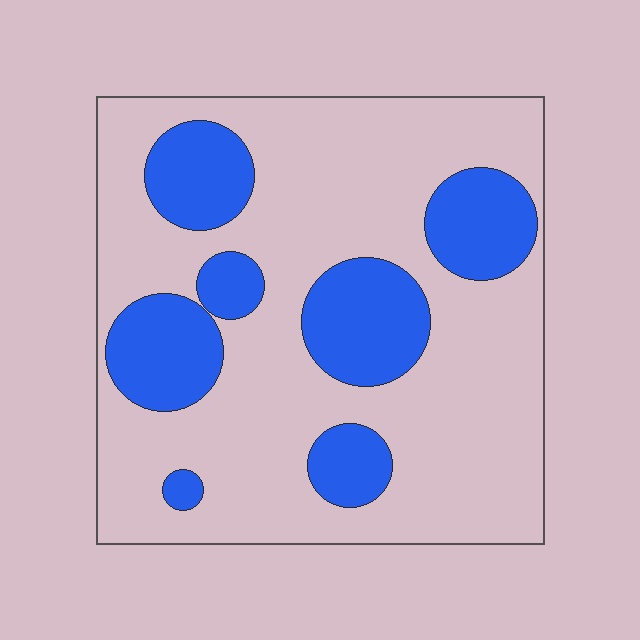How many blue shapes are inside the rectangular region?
7.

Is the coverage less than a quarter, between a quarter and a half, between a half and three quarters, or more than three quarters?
Between a quarter and a half.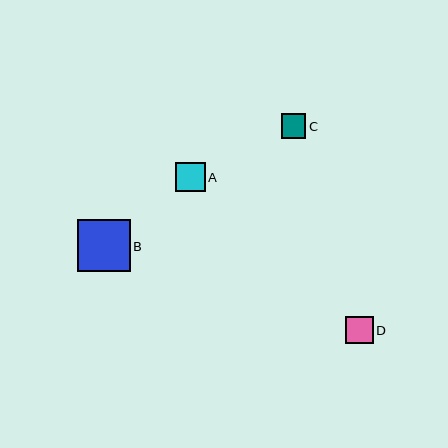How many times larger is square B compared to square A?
Square B is approximately 1.8 times the size of square A.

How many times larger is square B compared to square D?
Square B is approximately 1.9 times the size of square D.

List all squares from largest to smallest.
From largest to smallest: B, A, D, C.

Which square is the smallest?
Square C is the smallest with a size of approximately 25 pixels.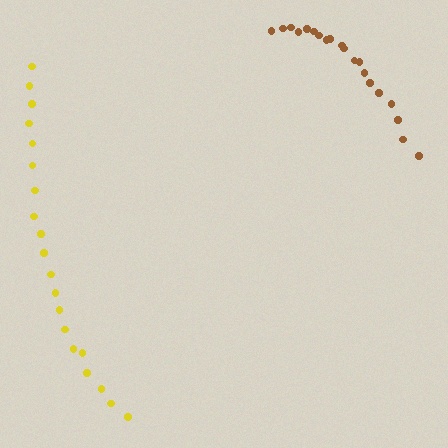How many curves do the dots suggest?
There are 2 distinct paths.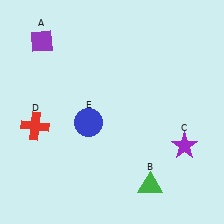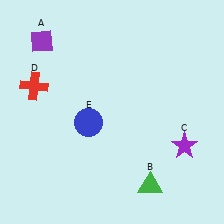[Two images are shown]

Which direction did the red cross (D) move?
The red cross (D) moved up.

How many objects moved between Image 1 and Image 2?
1 object moved between the two images.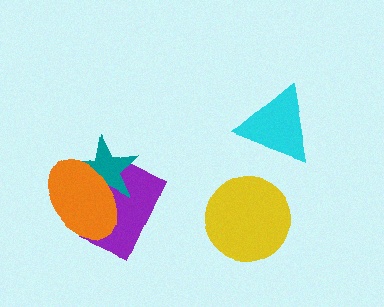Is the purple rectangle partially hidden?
Yes, it is partially covered by another shape.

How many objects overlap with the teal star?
2 objects overlap with the teal star.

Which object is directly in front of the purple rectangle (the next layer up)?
The teal star is directly in front of the purple rectangle.